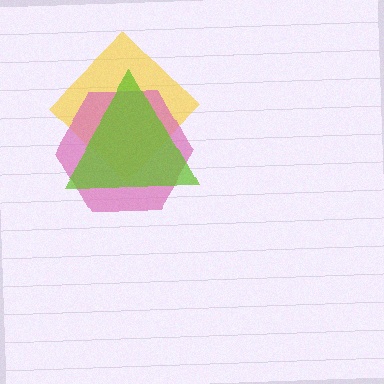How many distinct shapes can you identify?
There are 3 distinct shapes: a yellow diamond, a pink hexagon, a lime triangle.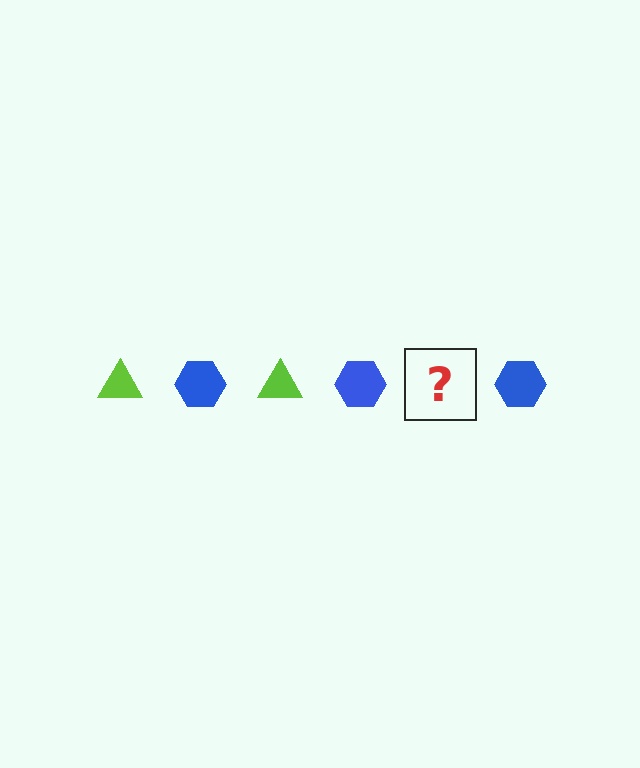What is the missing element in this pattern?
The missing element is a lime triangle.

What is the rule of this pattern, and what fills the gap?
The rule is that the pattern alternates between lime triangle and blue hexagon. The gap should be filled with a lime triangle.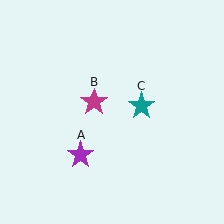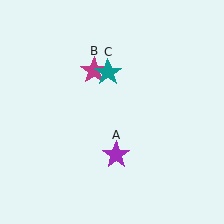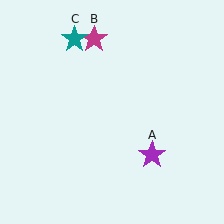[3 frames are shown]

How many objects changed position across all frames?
3 objects changed position: purple star (object A), magenta star (object B), teal star (object C).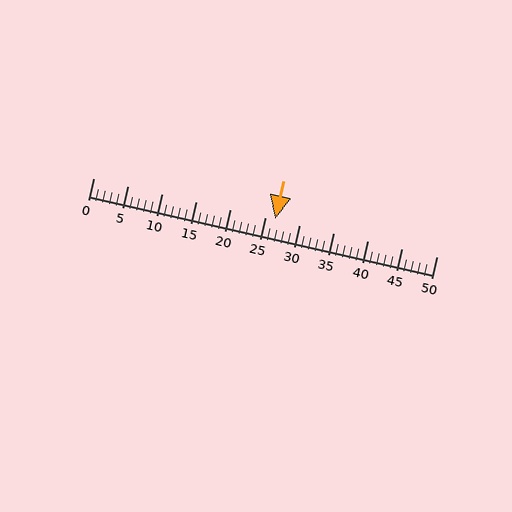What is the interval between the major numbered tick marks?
The major tick marks are spaced 5 units apart.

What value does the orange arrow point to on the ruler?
The orange arrow points to approximately 26.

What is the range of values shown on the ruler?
The ruler shows values from 0 to 50.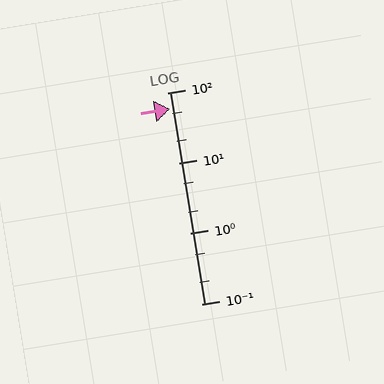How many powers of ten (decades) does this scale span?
The scale spans 3 decades, from 0.1 to 100.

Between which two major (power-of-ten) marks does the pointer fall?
The pointer is between 10 and 100.